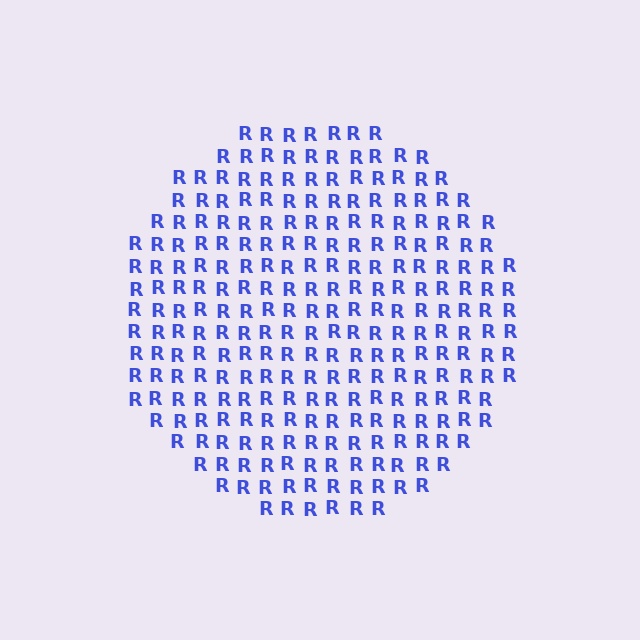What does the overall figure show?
The overall figure shows a circle.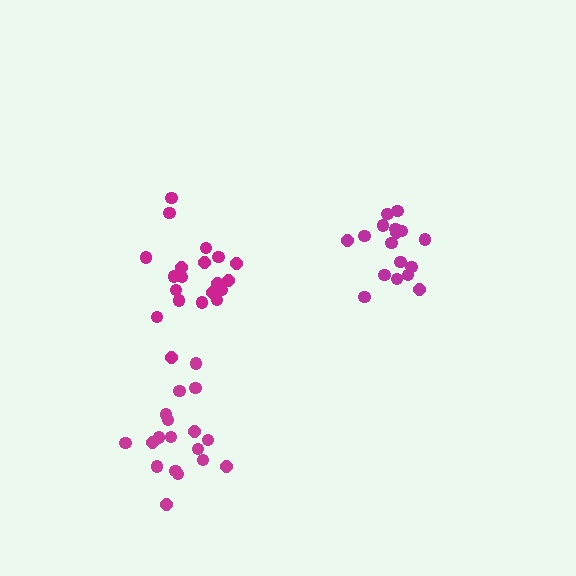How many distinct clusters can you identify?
There are 3 distinct clusters.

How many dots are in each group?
Group 1: 18 dots, Group 2: 20 dots, Group 3: 17 dots (55 total).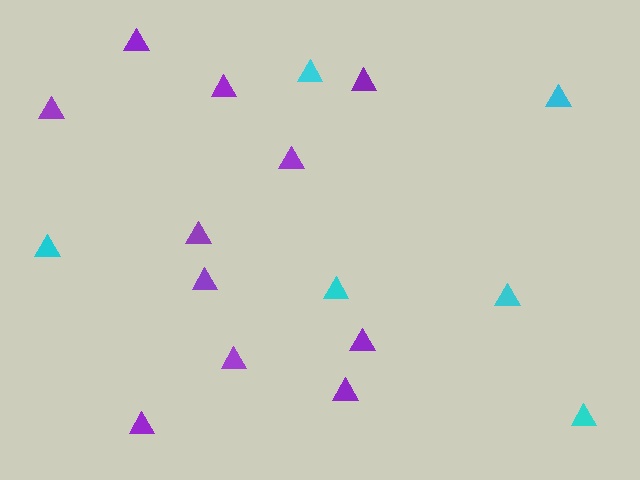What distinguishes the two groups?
There are 2 groups: one group of purple triangles (11) and one group of cyan triangles (6).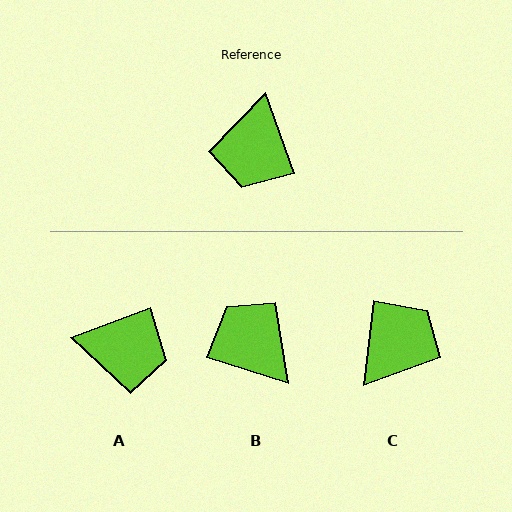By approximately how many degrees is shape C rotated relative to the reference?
Approximately 154 degrees counter-clockwise.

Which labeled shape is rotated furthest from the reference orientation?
C, about 154 degrees away.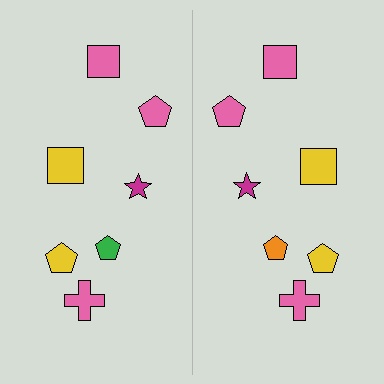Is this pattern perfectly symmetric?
No, the pattern is not perfectly symmetric. The orange pentagon on the right side breaks the symmetry — its mirror counterpart is green.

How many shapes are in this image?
There are 14 shapes in this image.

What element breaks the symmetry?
The orange pentagon on the right side breaks the symmetry — its mirror counterpart is green.